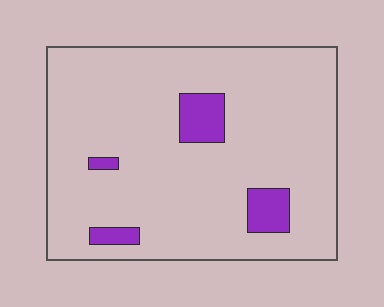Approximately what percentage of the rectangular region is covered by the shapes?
Approximately 10%.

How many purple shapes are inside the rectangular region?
4.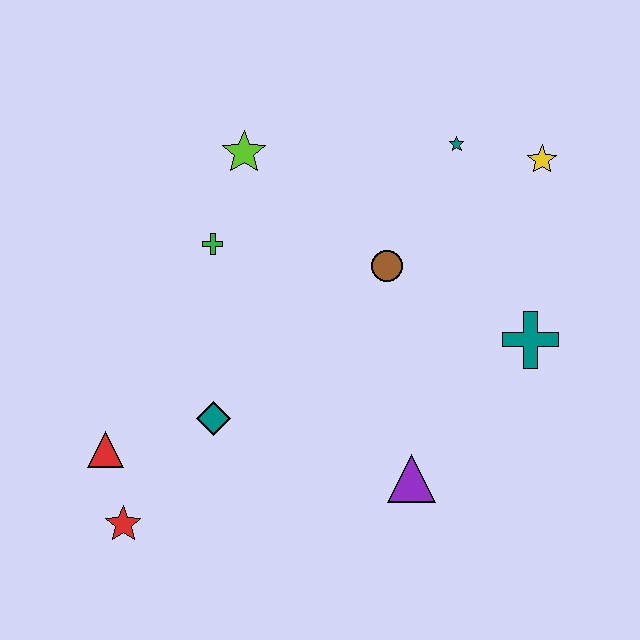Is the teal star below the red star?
No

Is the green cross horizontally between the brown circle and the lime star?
No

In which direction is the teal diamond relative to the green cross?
The teal diamond is below the green cross.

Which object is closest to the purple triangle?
The teal cross is closest to the purple triangle.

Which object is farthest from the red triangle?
The yellow star is farthest from the red triangle.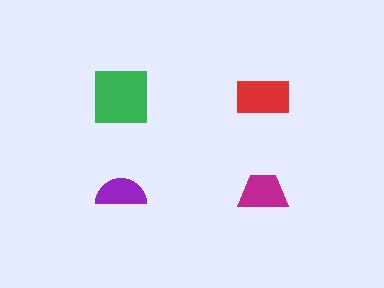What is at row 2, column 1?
A purple semicircle.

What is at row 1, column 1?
A green square.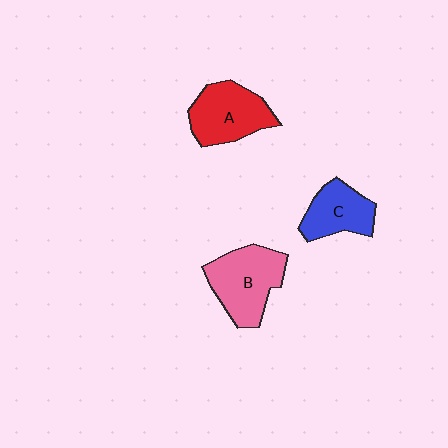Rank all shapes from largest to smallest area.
From largest to smallest: B (pink), A (red), C (blue).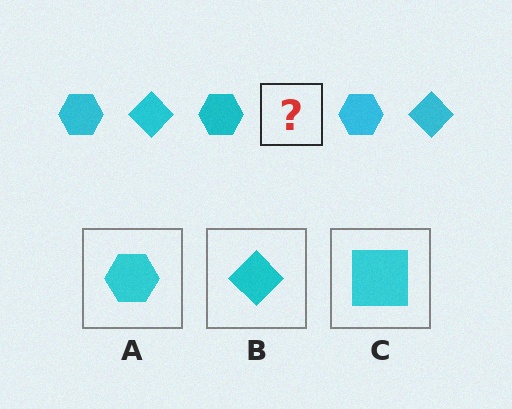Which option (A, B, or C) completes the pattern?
B.